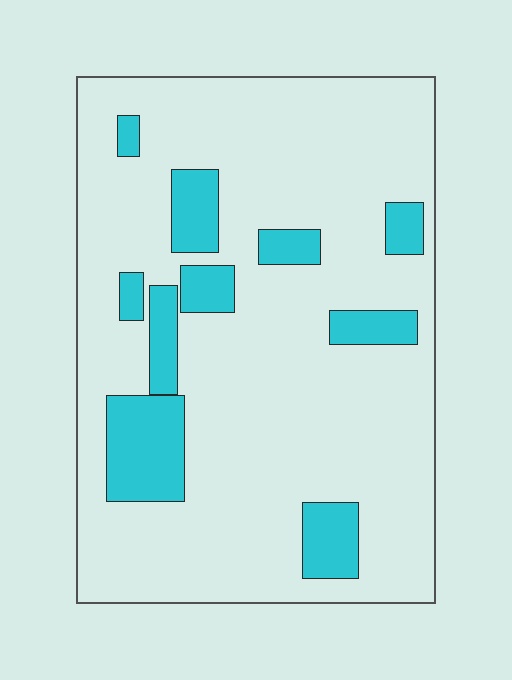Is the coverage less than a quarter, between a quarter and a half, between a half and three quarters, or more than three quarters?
Less than a quarter.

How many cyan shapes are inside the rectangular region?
10.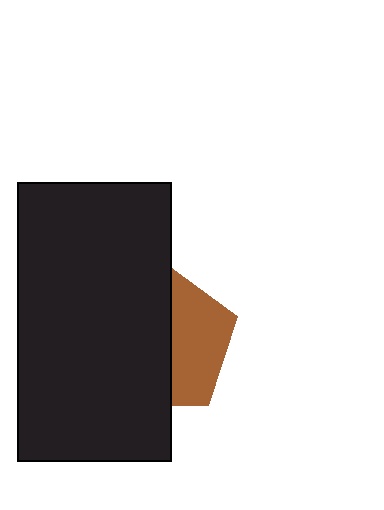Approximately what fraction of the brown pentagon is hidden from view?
Roughly 59% of the brown pentagon is hidden behind the black rectangle.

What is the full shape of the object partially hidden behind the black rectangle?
The partially hidden object is a brown pentagon.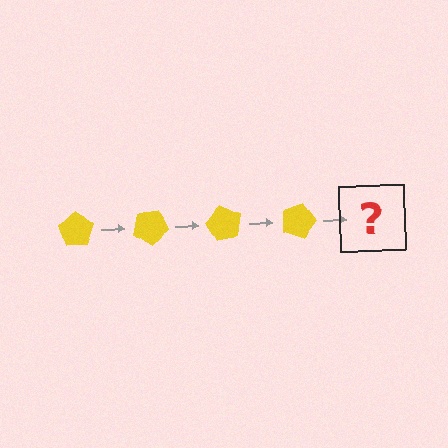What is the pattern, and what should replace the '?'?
The pattern is that the pentagon rotates 30 degrees each step. The '?' should be a yellow pentagon rotated 120 degrees.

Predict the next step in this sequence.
The next step is a yellow pentagon rotated 120 degrees.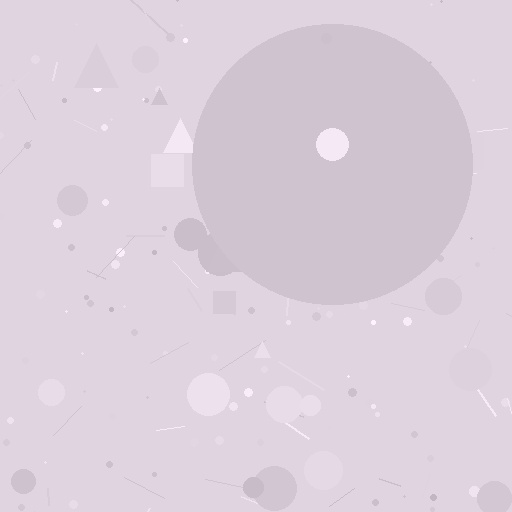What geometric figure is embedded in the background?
A circle is embedded in the background.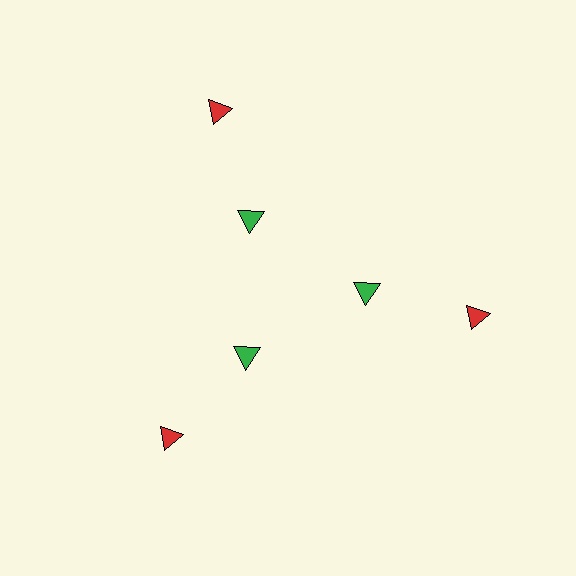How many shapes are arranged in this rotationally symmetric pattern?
There are 6 shapes, arranged in 3 groups of 2.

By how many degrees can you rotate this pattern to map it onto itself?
The pattern maps onto itself every 120 degrees of rotation.